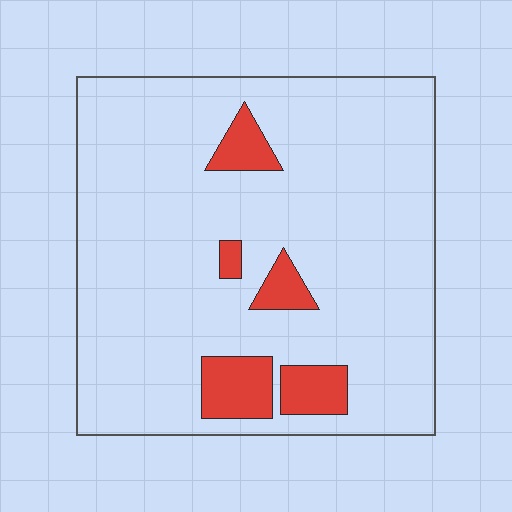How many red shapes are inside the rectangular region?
5.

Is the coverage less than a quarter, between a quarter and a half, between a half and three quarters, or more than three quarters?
Less than a quarter.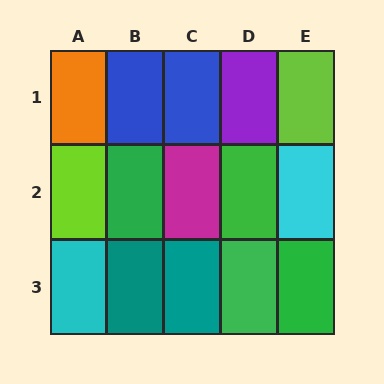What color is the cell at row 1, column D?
Purple.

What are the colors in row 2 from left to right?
Lime, green, magenta, green, cyan.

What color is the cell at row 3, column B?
Teal.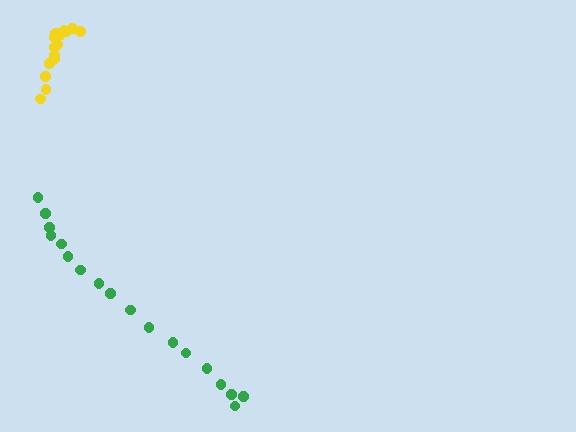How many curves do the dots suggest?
There are 2 distinct paths.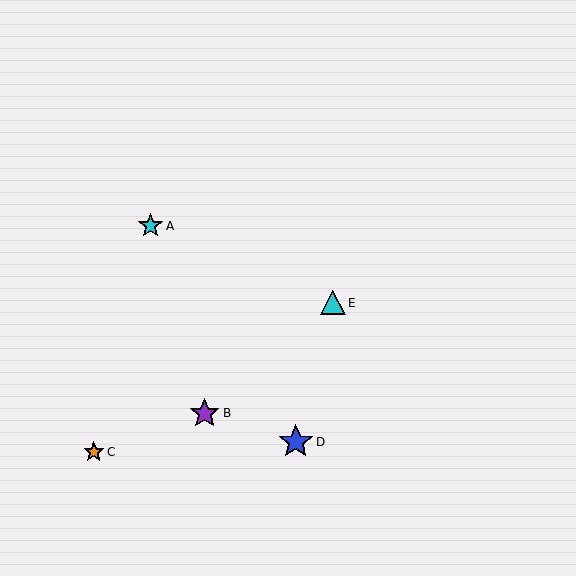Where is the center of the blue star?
The center of the blue star is at (296, 442).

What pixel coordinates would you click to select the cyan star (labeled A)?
Click at (150, 226) to select the cyan star A.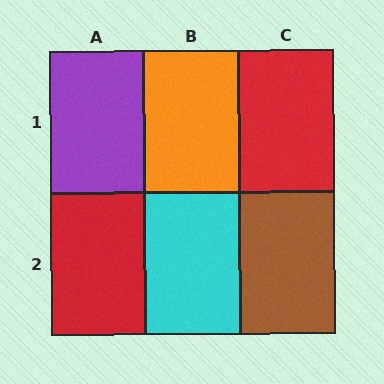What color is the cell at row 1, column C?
Red.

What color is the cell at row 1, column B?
Orange.